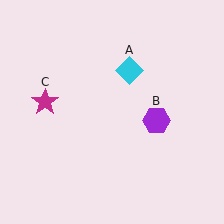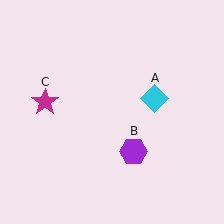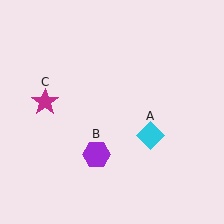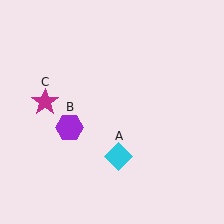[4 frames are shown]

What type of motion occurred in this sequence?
The cyan diamond (object A), purple hexagon (object B) rotated clockwise around the center of the scene.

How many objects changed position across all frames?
2 objects changed position: cyan diamond (object A), purple hexagon (object B).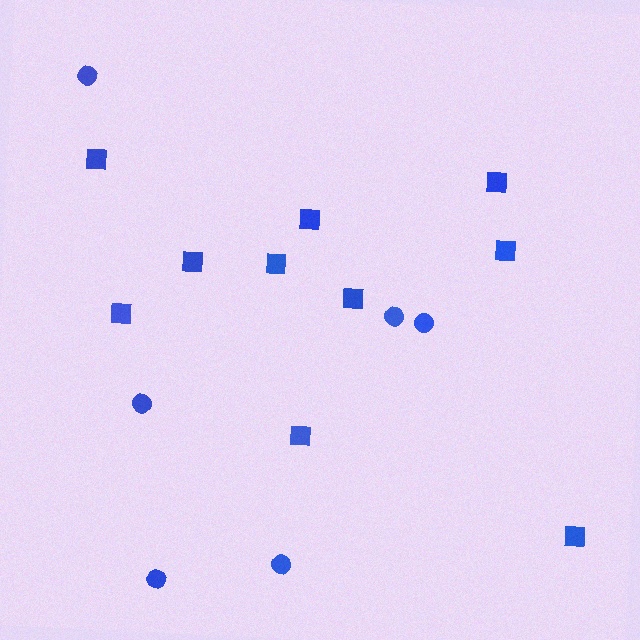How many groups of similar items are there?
There are 2 groups: one group of squares (10) and one group of circles (6).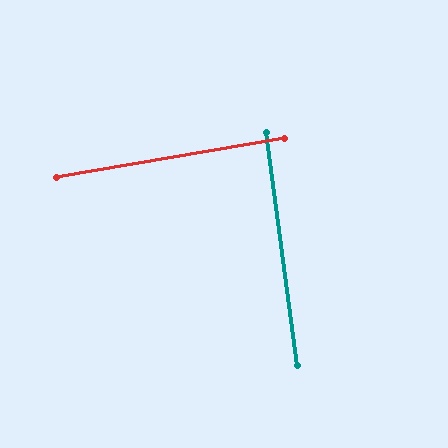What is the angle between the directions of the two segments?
Approximately 88 degrees.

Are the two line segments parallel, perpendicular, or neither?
Perpendicular — they meet at approximately 88°.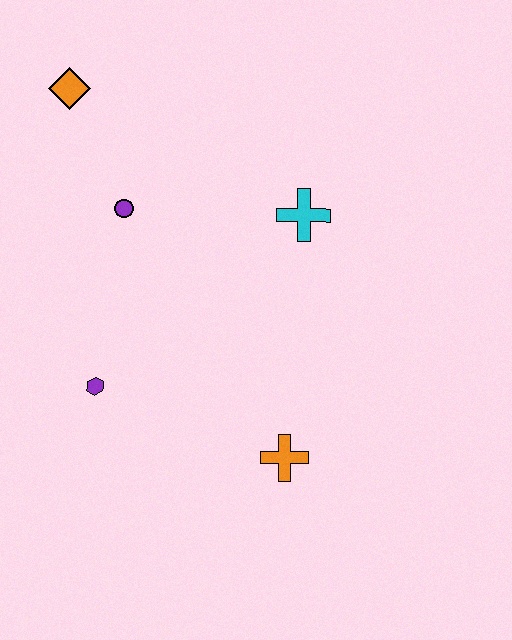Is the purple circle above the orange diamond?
No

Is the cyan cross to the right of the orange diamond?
Yes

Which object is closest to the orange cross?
The purple hexagon is closest to the orange cross.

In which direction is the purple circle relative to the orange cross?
The purple circle is above the orange cross.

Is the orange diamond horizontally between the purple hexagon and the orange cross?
No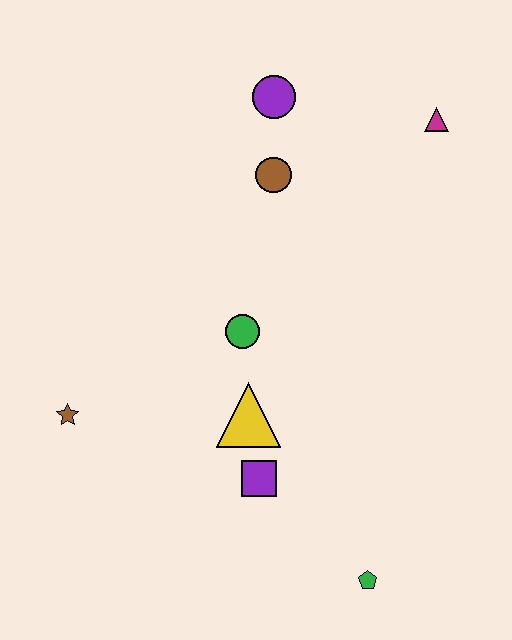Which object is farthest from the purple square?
The magenta triangle is farthest from the purple square.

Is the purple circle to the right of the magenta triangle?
No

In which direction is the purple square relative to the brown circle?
The purple square is below the brown circle.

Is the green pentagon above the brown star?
No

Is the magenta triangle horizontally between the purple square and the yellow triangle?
No